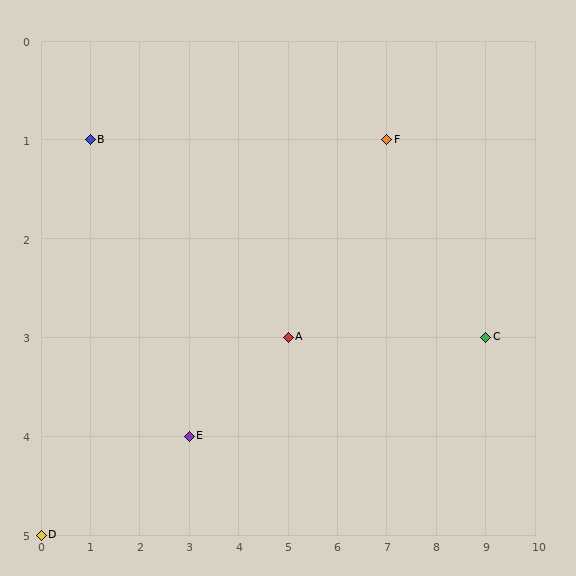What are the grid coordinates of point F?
Point F is at grid coordinates (7, 1).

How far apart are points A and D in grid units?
Points A and D are 5 columns and 2 rows apart (about 5.4 grid units diagonally).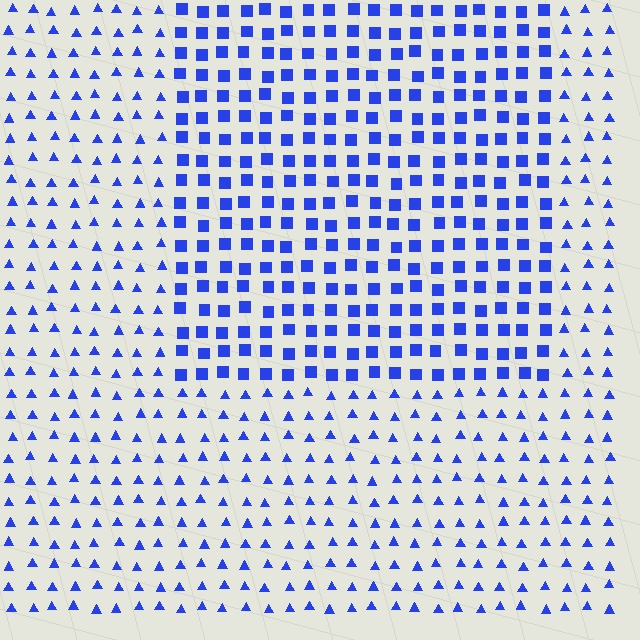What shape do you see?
I see a rectangle.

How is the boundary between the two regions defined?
The boundary is defined by a change in element shape: squares inside vs. triangles outside. All elements share the same color and spacing.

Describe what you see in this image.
The image is filled with small blue elements arranged in a uniform grid. A rectangle-shaped region contains squares, while the surrounding area contains triangles. The boundary is defined purely by the change in element shape.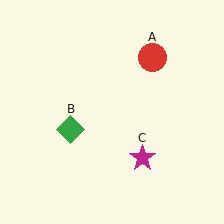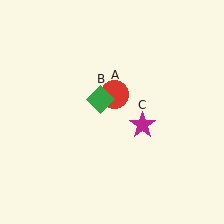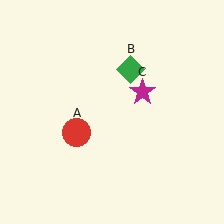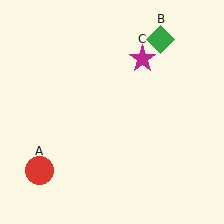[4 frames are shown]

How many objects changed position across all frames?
3 objects changed position: red circle (object A), green diamond (object B), magenta star (object C).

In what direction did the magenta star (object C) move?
The magenta star (object C) moved up.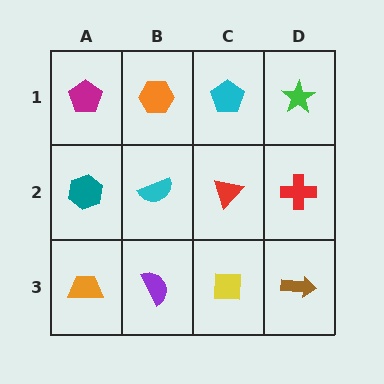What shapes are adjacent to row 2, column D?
A green star (row 1, column D), a brown arrow (row 3, column D), a red triangle (row 2, column C).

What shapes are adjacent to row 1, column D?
A red cross (row 2, column D), a cyan pentagon (row 1, column C).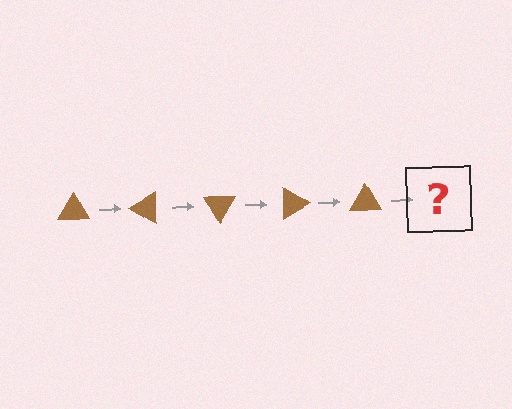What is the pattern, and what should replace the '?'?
The pattern is that the triangle rotates 30 degrees each step. The '?' should be a brown triangle rotated 150 degrees.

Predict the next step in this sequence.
The next step is a brown triangle rotated 150 degrees.